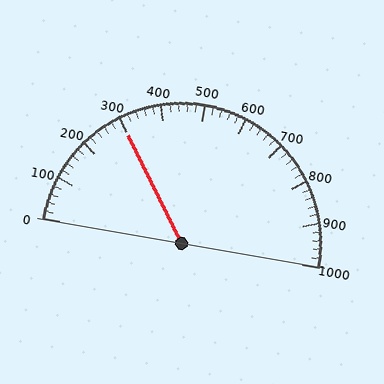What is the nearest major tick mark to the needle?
The nearest major tick mark is 300.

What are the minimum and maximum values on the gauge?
The gauge ranges from 0 to 1000.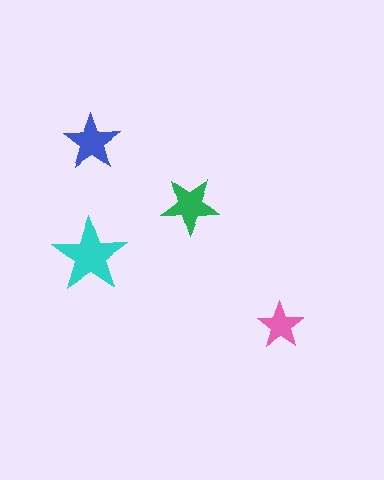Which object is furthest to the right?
The pink star is rightmost.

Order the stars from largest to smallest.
the cyan one, the green one, the blue one, the pink one.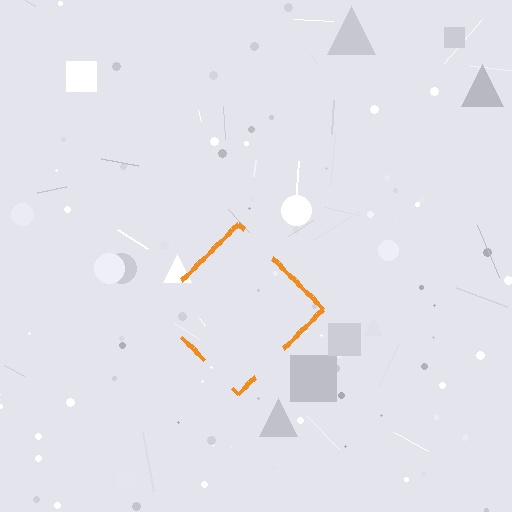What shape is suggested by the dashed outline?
The dashed outline suggests a diamond.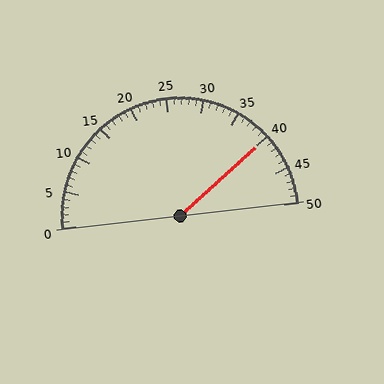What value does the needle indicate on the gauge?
The needle indicates approximately 40.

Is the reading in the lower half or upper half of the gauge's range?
The reading is in the upper half of the range (0 to 50).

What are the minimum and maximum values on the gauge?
The gauge ranges from 0 to 50.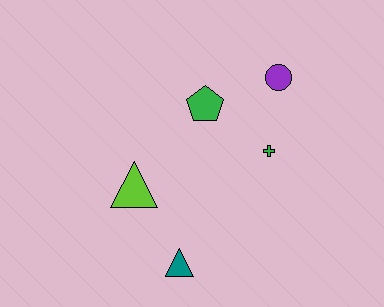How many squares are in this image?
There are no squares.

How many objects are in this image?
There are 5 objects.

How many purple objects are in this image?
There is 1 purple object.